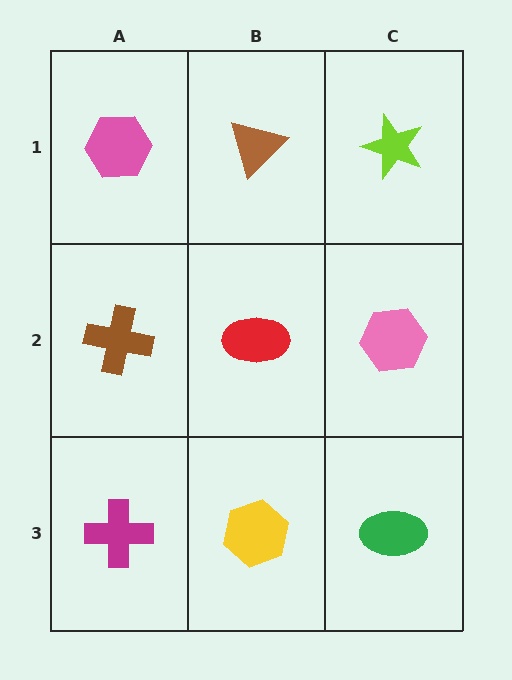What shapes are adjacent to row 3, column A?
A brown cross (row 2, column A), a yellow hexagon (row 3, column B).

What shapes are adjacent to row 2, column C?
A lime star (row 1, column C), a green ellipse (row 3, column C), a red ellipse (row 2, column B).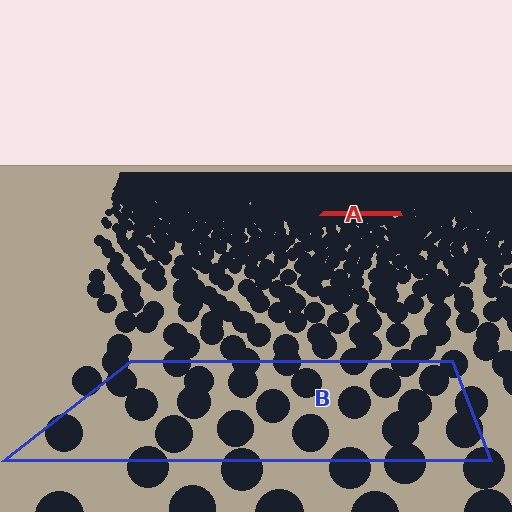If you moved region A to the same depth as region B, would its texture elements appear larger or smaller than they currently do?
They would appear larger. At a closer depth, the same texture elements are projected at a bigger on-screen size.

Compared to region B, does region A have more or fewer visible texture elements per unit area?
Region A has more texture elements per unit area — they are packed more densely because it is farther away.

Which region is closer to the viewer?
Region B is closer. The texture elements there are larger and more spread out.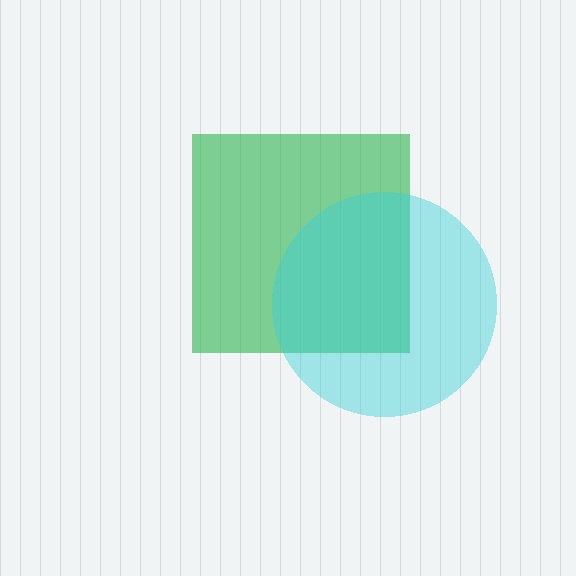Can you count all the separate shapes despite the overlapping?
Yes, there are 2 separate shapes.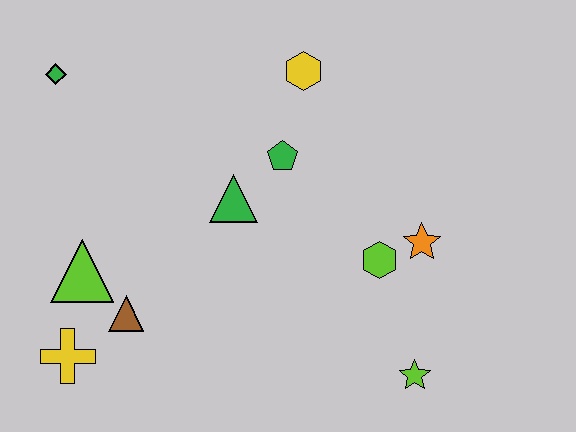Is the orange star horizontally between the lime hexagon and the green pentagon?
No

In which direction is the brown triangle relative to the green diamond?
The brown triangle is below the green diamond.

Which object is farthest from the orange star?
The green diamond is farthest from the orange star.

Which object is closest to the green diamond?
The lime triangle is closest to the green diamond.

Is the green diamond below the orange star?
No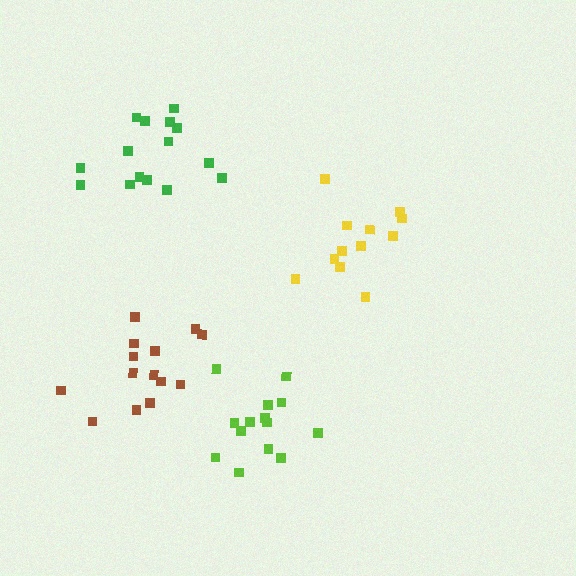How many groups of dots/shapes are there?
There are 4 groups.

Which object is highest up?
The green cluster is topmost.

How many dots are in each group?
Group 1: 12 dots, Group 2: 15 dots, Group 3: 14 dots, Group 4: 14 dots (55 total).